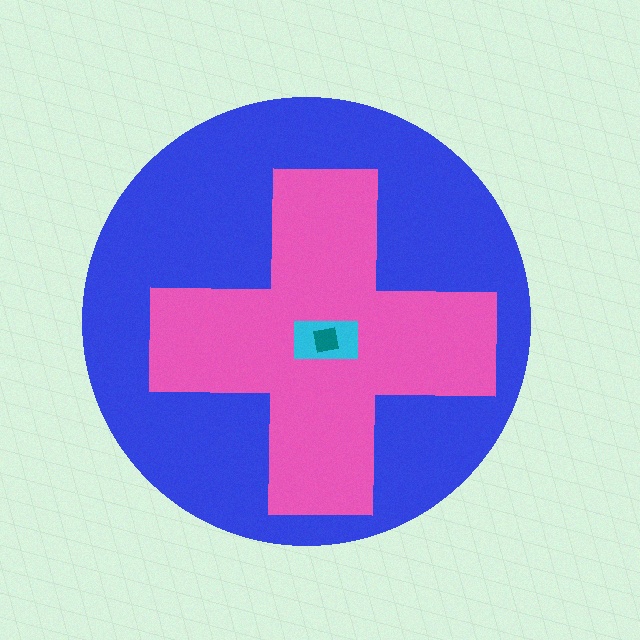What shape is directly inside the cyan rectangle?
The teal square.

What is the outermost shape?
The blue circle.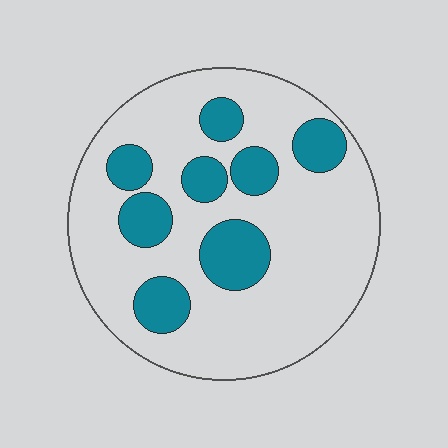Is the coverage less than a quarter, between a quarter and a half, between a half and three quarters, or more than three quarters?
Less than a quarter.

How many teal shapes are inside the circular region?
8.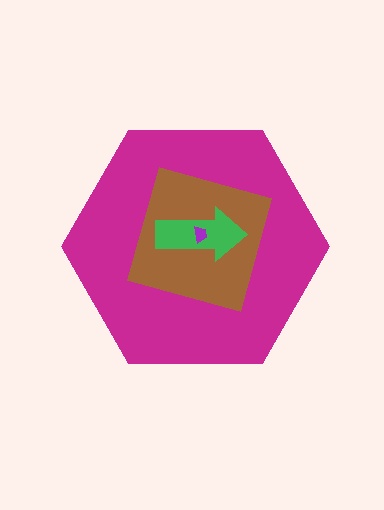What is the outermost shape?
The magenta hexagon.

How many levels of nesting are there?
4.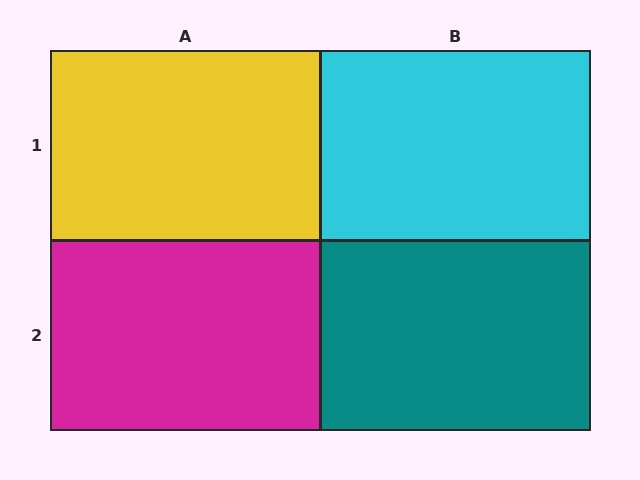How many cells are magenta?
1 cell is magenta.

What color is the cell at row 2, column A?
Magenta.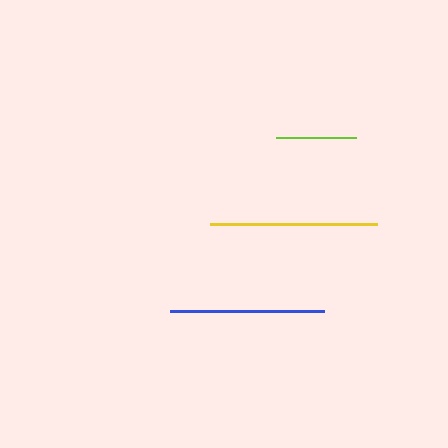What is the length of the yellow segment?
The yellow segment is approximately 167 pixels long.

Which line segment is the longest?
The yellow line is the longest at approximately 167 pixels.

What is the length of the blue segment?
The blue segment is approximately 154 pixels long.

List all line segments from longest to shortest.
From longest to shortest: yellow, blue, lime.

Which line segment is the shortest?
The lime line is the shortest at approximately 80 pixels.